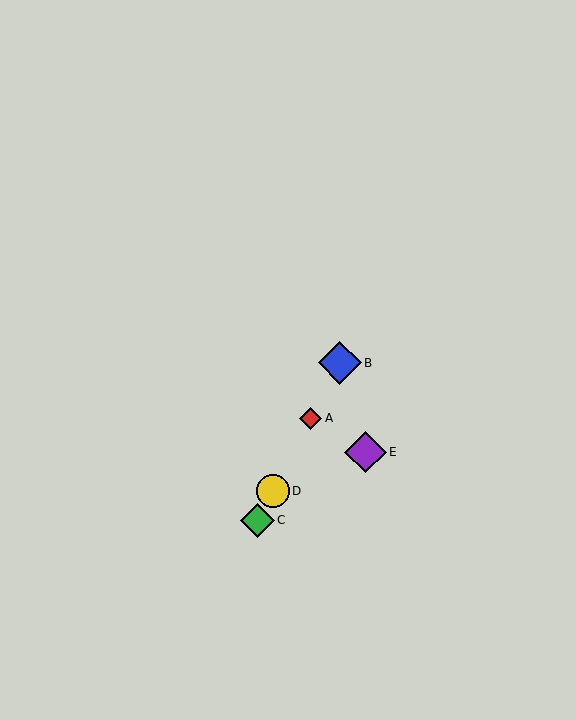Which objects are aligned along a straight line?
Objects A, B, C, D are aligned along a straight line.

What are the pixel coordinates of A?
Object A is at (311, 418).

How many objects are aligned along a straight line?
4 objects (A, B, C, D) are aligned along a straight line.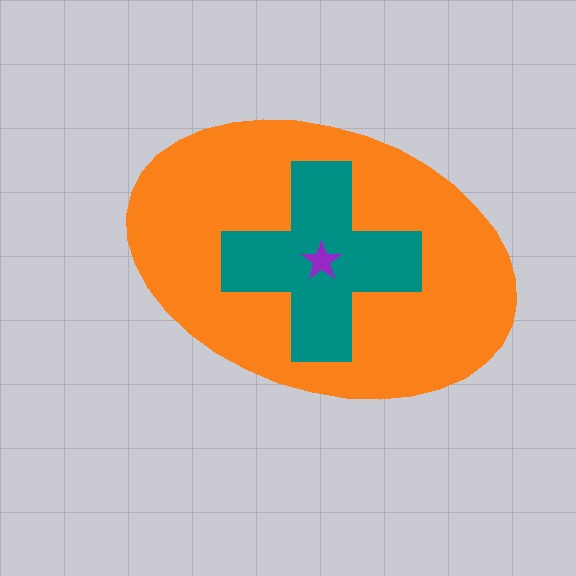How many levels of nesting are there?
3.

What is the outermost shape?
The orange ellipse.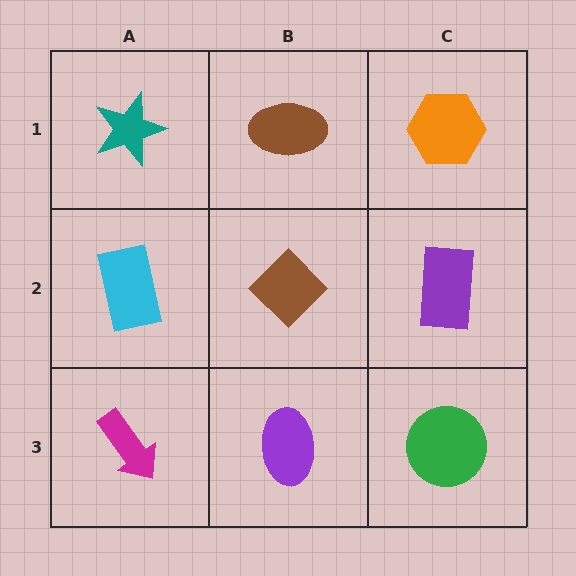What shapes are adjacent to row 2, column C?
An orange hexagon (row 1, column C), a green circle (row 3, column C), a brown diamond (row 2, column B).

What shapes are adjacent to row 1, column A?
A cyan rectangle (row 2, column A), a brown ellipse (row 1, column B).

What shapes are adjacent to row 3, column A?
A cyan rectangle (row 2, column A), a purple ellipse (row 3, column B).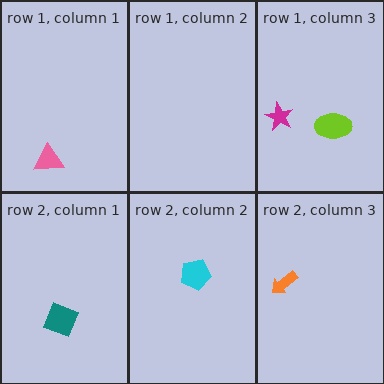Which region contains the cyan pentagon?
The row 2, column 2 region.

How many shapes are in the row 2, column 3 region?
1.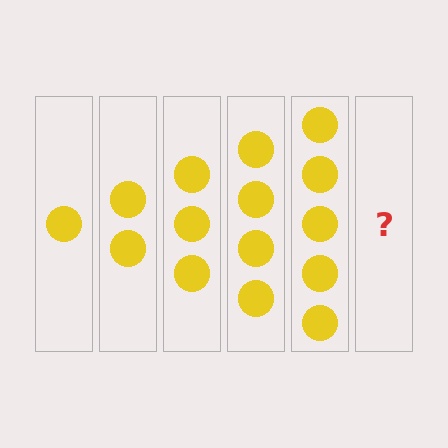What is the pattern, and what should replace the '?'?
The pattern is that each step adds one more circle. The '?' should be 6 circles.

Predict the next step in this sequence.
The next step is 6 circles.